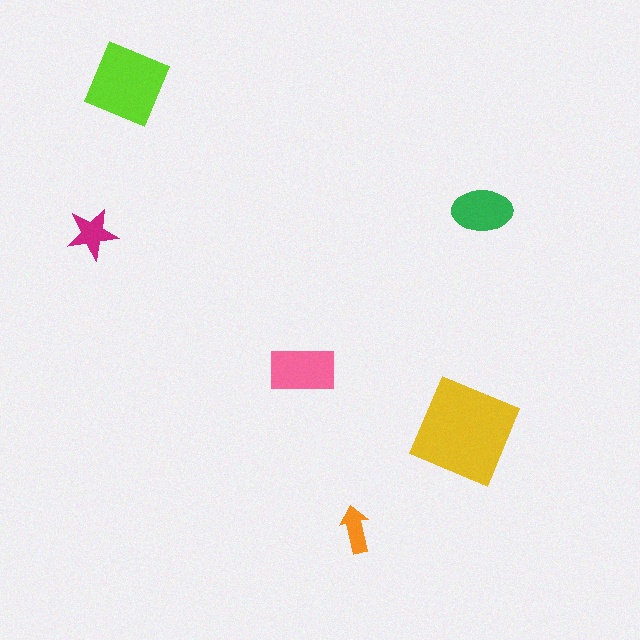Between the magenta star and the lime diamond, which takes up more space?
The lime diamond.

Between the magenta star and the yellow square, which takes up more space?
The yellow square.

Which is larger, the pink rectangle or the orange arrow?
The pink rectangle.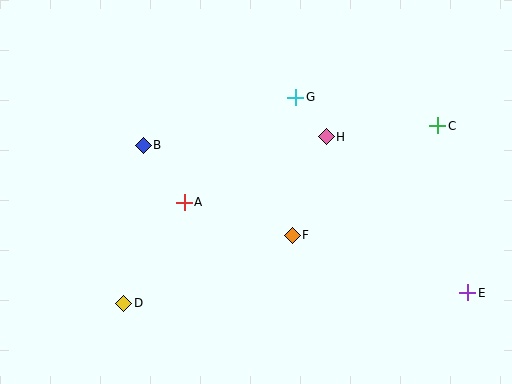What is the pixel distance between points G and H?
The distance between G and H is 50 pixels.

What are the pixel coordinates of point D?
Point D is at (124, 303).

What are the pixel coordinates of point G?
Point G is at (296, 97).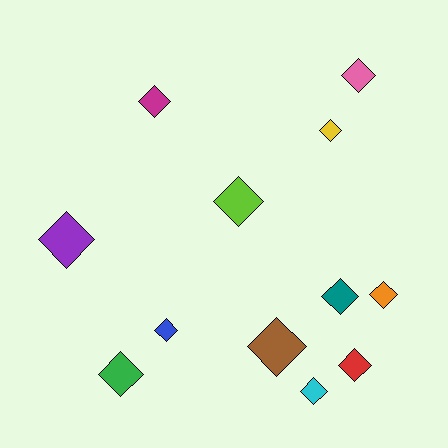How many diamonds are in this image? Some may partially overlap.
There are 12 diamonds.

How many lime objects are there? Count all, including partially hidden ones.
There is 1 lime object.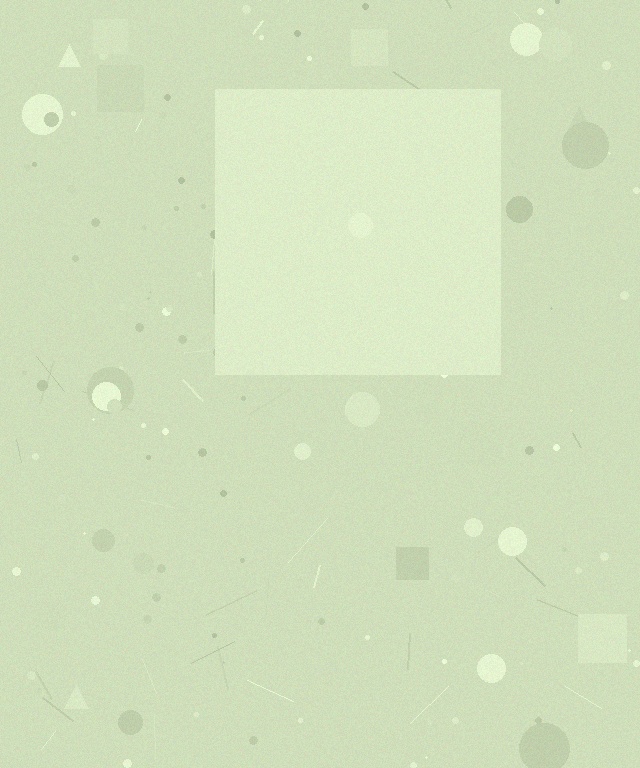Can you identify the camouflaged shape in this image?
The camouflaged shape is a square.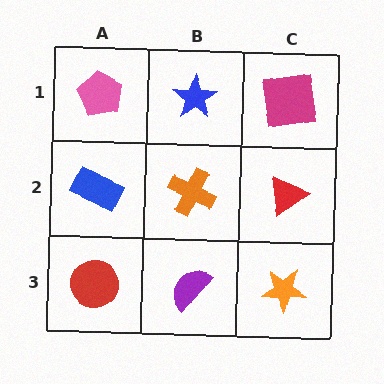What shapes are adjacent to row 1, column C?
A red triangle (row 2, column C), a blue star (row 1, column B).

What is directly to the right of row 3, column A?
A purple semicircle.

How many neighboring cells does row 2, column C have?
3.